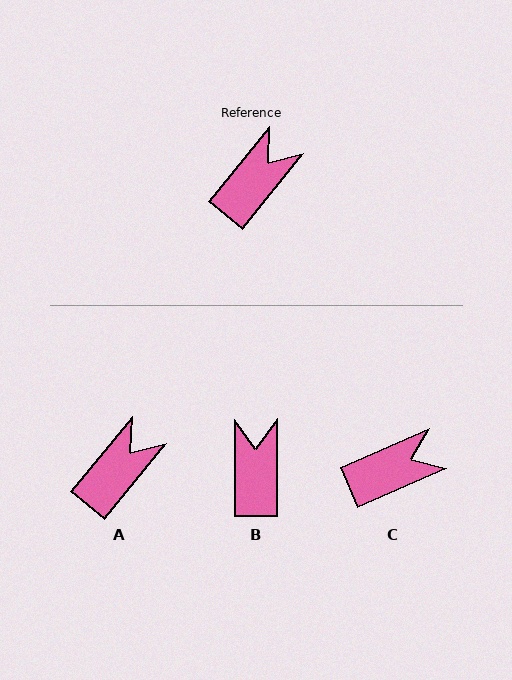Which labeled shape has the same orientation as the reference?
A.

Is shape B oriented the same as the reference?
No, it is off by about 39 degrees.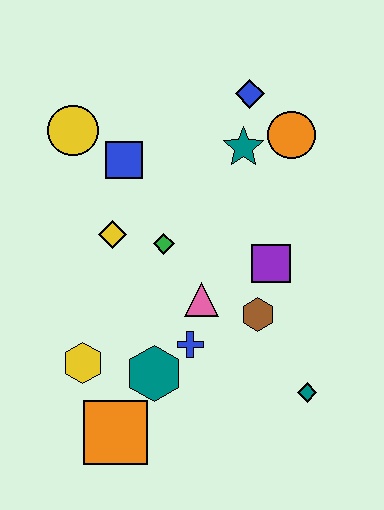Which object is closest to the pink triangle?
The blue cross is closest to the pink triangle.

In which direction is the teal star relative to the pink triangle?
The teal star is above the pink triangle.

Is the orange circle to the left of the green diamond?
No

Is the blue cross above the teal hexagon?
Yes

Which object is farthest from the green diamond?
The teal diamond is farthest from the green diamond.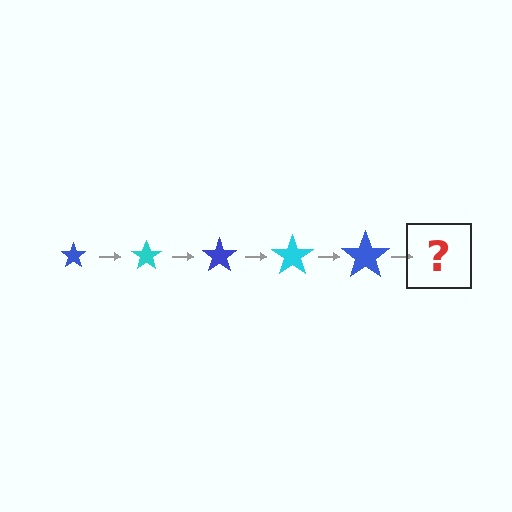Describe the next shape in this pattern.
It should be a cyan star, larger than the previous one.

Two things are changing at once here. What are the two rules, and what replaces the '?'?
The two rules are that the star grows larger each step and the color cycles through blue and cyan. The '?' should be a cyan star, larger than the previous one.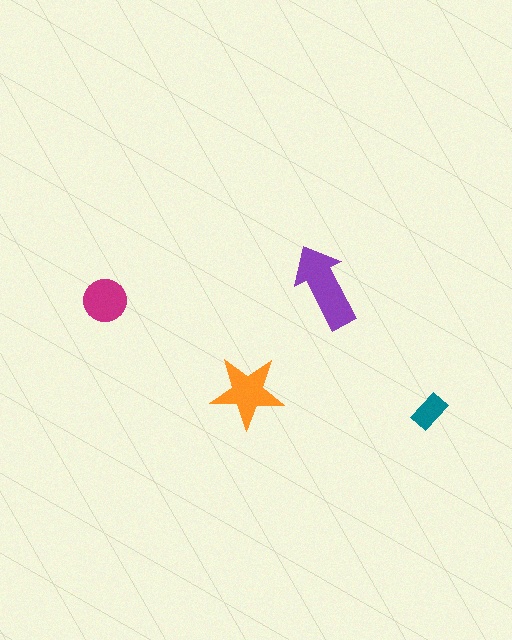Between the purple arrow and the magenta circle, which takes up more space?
The purple arrow.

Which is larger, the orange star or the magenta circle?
The orange star.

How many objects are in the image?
There are 4 objects in the image.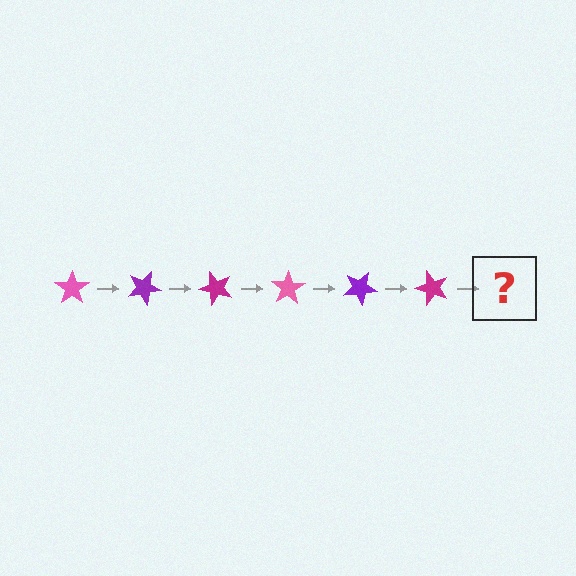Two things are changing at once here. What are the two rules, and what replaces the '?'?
The two rules are that it rotates 25 degrees each step and the color cycles through pink, purple, and magenta. The '?' should be a pink star, rotated 150 degrees from the start.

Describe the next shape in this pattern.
It should be a pink star, rotated 150 degrees from the start.